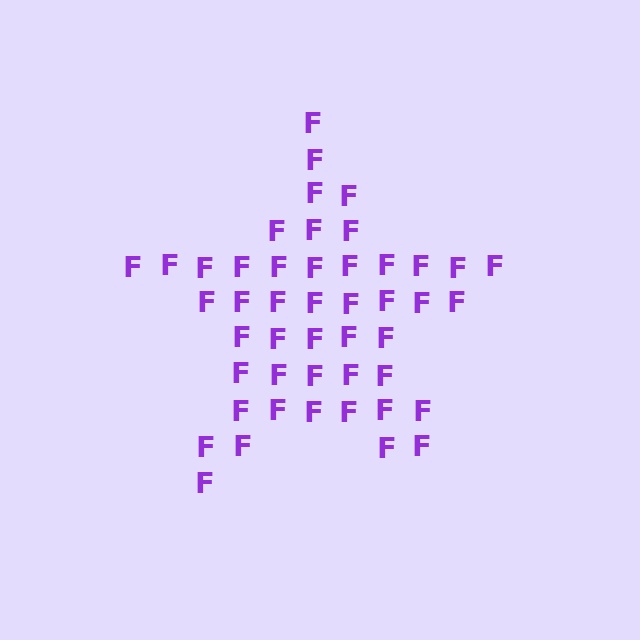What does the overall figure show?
The overall figure shows a star.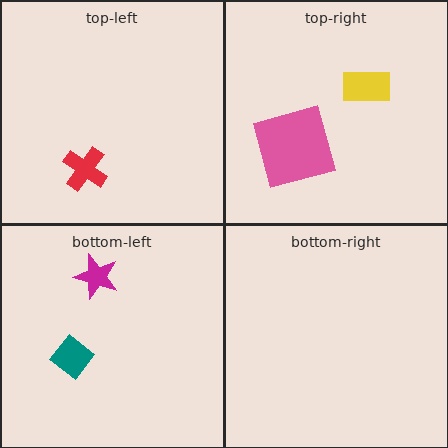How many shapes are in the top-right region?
2.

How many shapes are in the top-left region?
1.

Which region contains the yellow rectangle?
The top-right region.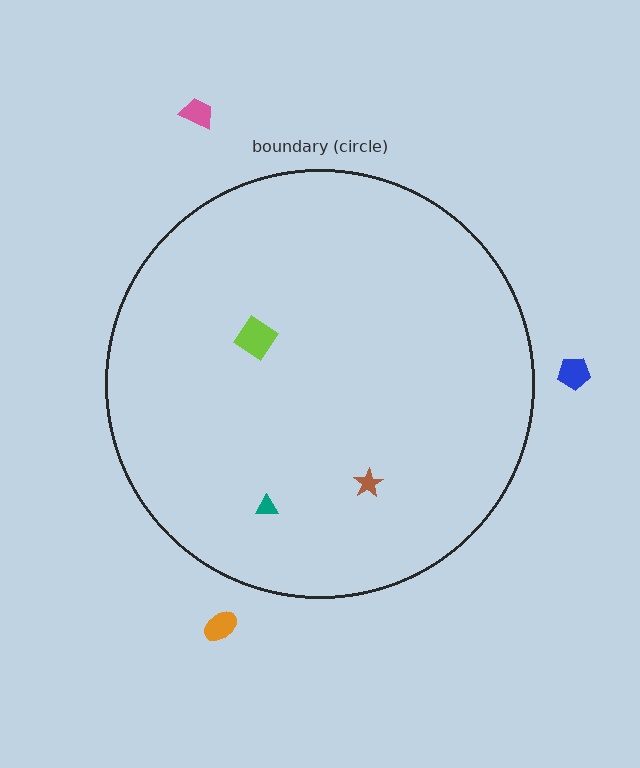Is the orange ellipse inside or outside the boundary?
Outside.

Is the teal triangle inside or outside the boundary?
Inside.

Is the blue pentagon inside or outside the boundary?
Outside.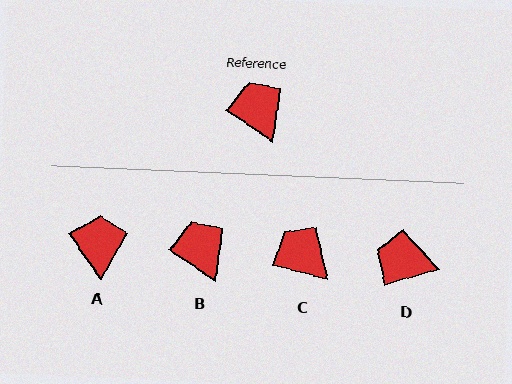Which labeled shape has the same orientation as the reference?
B.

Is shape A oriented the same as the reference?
No, it is off by about 21 degrees.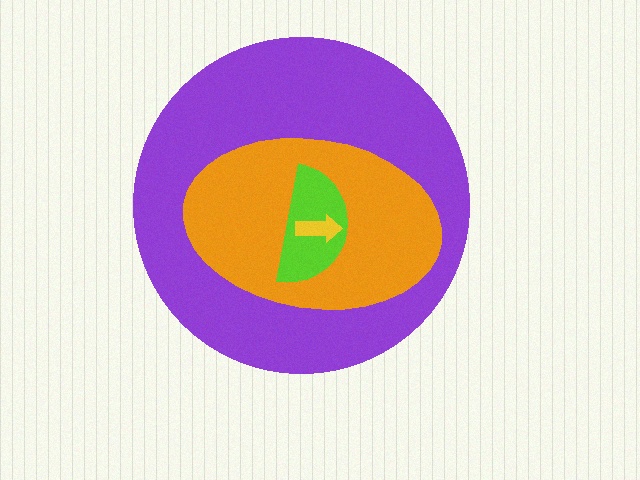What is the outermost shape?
The purple circle.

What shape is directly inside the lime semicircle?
The yellow arrow.